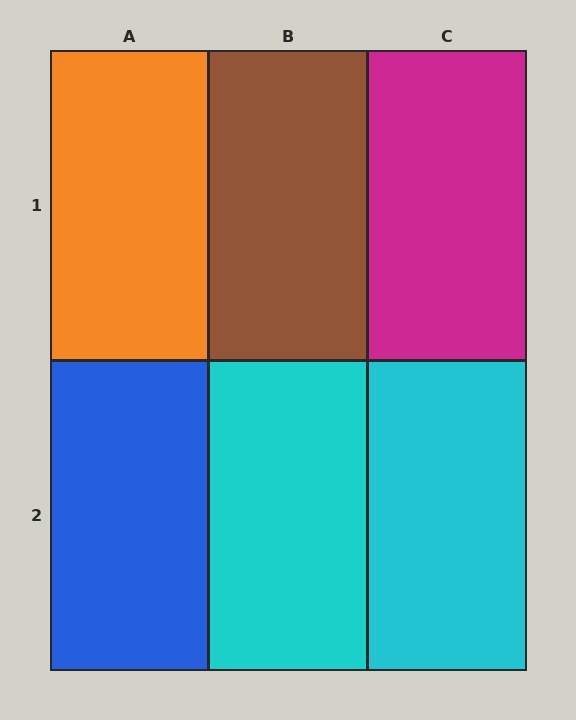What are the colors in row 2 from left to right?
Blue, cyan, cyan.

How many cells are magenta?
1 cell is magenta.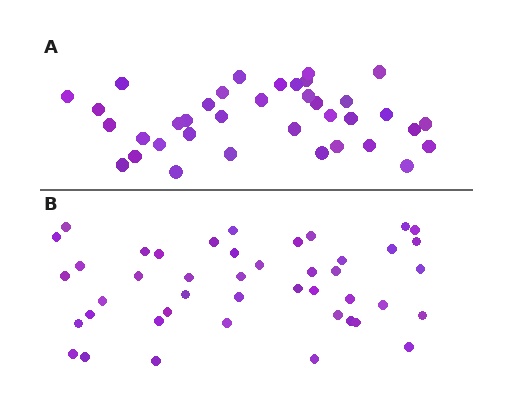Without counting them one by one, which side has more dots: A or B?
Region B (the bottom region) has more dots.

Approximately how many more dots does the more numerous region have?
Region B has roughly 8 or so more dots than region A.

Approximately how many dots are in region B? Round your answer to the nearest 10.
About 40 dots. (The exact count is 44, which rounds to 40.)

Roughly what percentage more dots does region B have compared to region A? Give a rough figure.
About 20% more.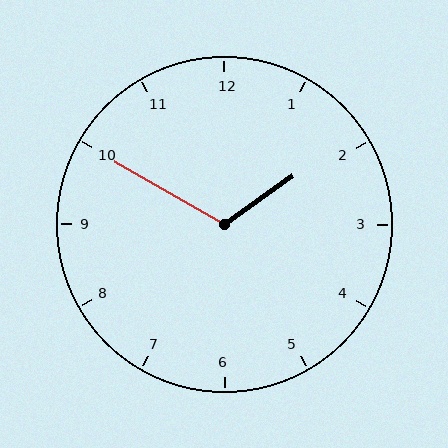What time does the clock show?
1:50.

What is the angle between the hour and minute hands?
Approximately 115 degrees.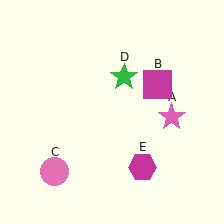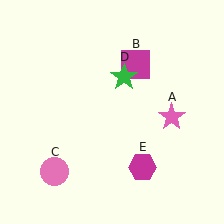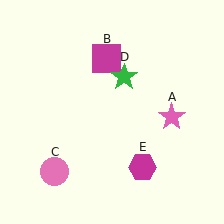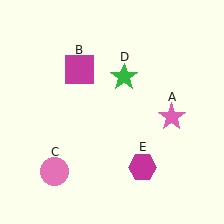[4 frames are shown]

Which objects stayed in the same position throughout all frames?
Pink star (object A) and pink circle (object C) and green star (object D) and magenta hexagon (object E) remained stationary.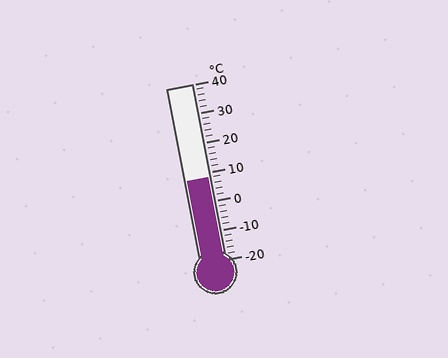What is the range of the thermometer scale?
The thermometer scale ranges from -20°C to 40°C.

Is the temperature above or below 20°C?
The temperature is below 20°C.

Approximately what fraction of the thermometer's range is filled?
The thermometer is filled to approximately 45% of its range.